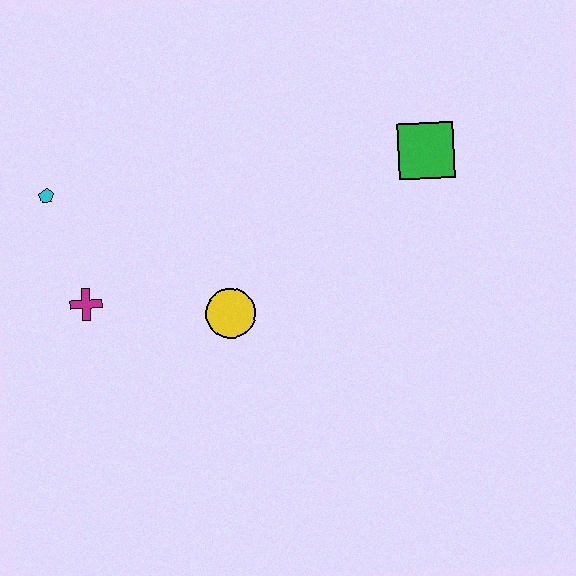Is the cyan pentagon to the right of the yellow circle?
No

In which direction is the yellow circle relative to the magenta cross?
The yellow circle is to the right of the magenta cross.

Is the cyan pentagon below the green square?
Yes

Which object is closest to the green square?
The yellow circle is closest to the green square.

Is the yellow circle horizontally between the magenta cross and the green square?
Yes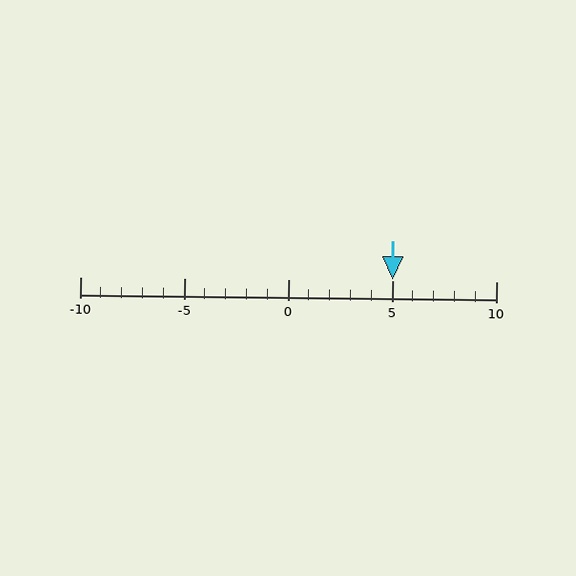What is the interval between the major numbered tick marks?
The major tick marks are spaced 5 units apart.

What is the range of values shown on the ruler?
The ruler shows values from -10 to 10.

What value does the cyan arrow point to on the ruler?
The cyan arrow points to approximately 5.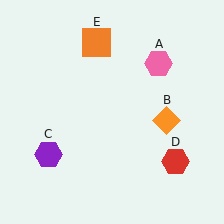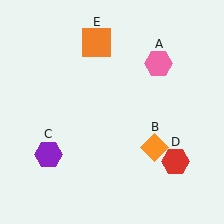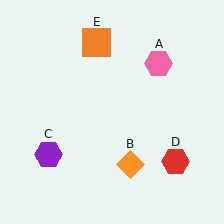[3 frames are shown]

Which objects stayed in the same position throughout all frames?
Pink hexagon (object A) and purple hexagon (object C) and red hexagon (object D) and orange square (object E) remained stationary.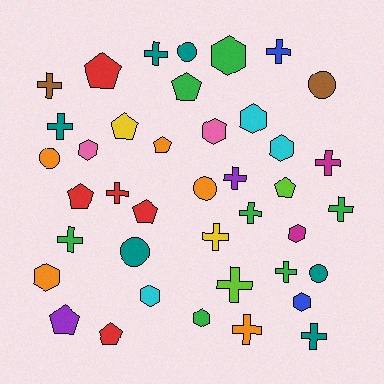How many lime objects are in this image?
There are 2 lime objects.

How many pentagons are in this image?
There are 9 pentagons.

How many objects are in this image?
There are 40 objects.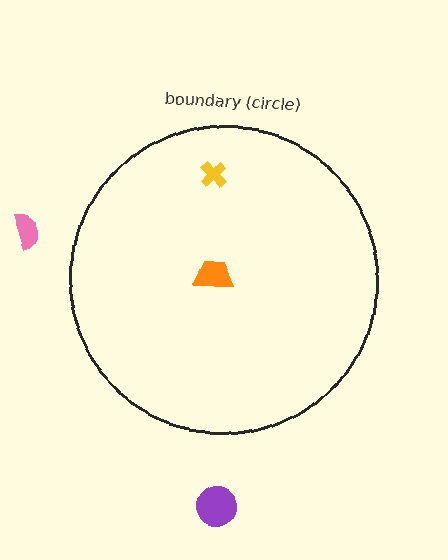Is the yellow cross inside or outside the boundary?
Inside.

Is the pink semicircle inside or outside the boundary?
Outside.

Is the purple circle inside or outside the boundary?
Outside.